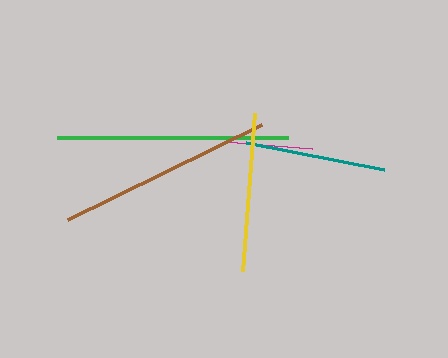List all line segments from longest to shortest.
From longest to shortest: green, brown, yellow, teal, magenta.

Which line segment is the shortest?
The magenta line is the shortest at approximately 89 pixels.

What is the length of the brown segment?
The brown segment is approximately 216 pixels long.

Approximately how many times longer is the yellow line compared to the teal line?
The yellow line is approximately 1.1 times the length of the teal line.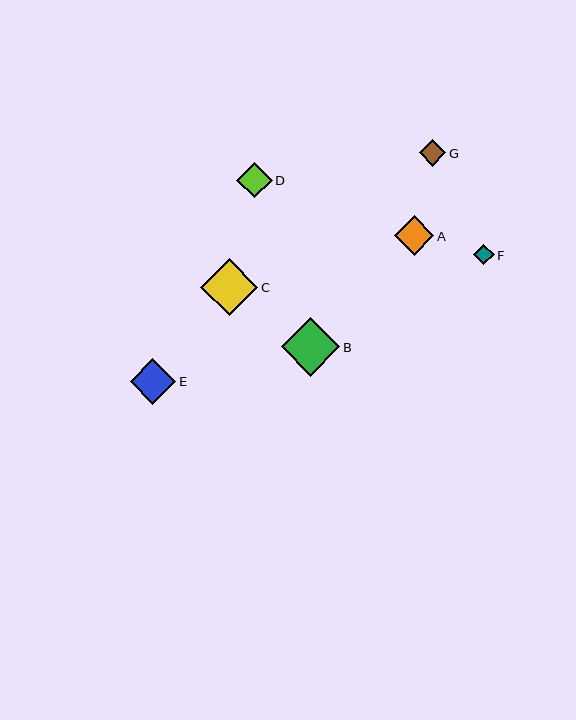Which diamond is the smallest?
Diamond F is the smallest with a size of approximately 21 pixels.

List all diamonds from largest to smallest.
From largest to smallest: B, C, E, A, D, G, F.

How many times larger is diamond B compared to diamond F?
Diamond B is approximately 2.9 times the size of diamond F.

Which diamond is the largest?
Diamond B is the largest with a size of approximately 59 pixels.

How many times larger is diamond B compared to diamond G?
Diamond B is approximately 2.2 times the size of diamond G.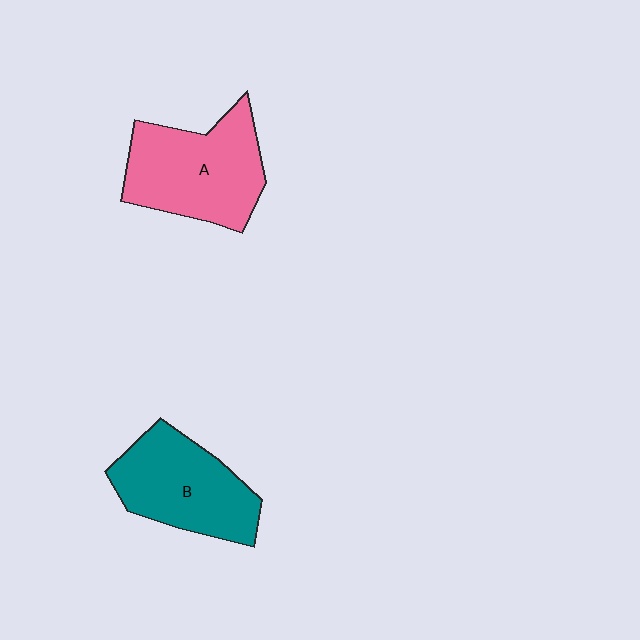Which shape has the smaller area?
Shape B (teal).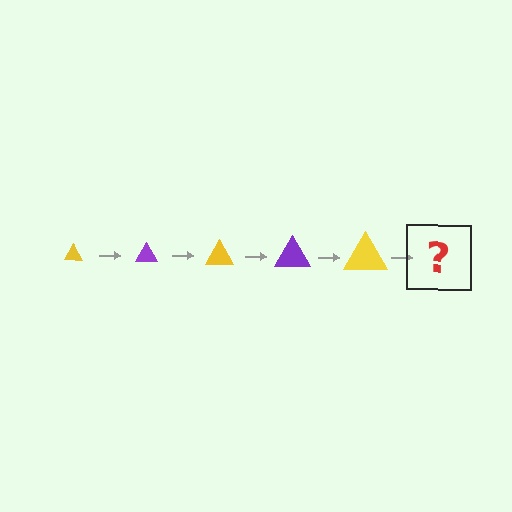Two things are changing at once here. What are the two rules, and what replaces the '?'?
The two rules are that the triangle grows larger each step and the color cycles through yellow and purple. The '?' should be a purple triangle, larger than the previous one.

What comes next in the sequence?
The next element should be a purple triangle, larger than the previous one.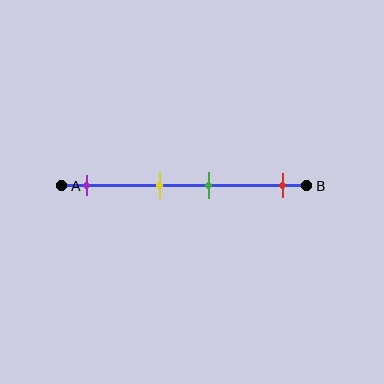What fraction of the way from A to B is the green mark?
The green mark is approximately 60% (0.6) of the way from A to B.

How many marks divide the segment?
There are 4 marks dividing the segment.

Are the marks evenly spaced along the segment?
No, the marks are not evenly spaced.